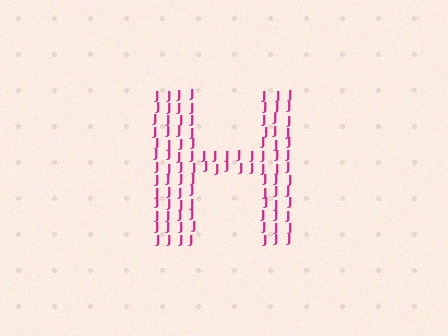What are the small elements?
The small elements are letter J's.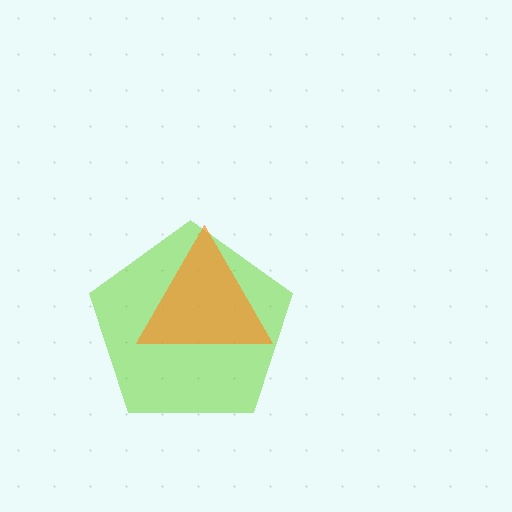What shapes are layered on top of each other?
The layered shapes are: a lime pentagon, an orange triangle.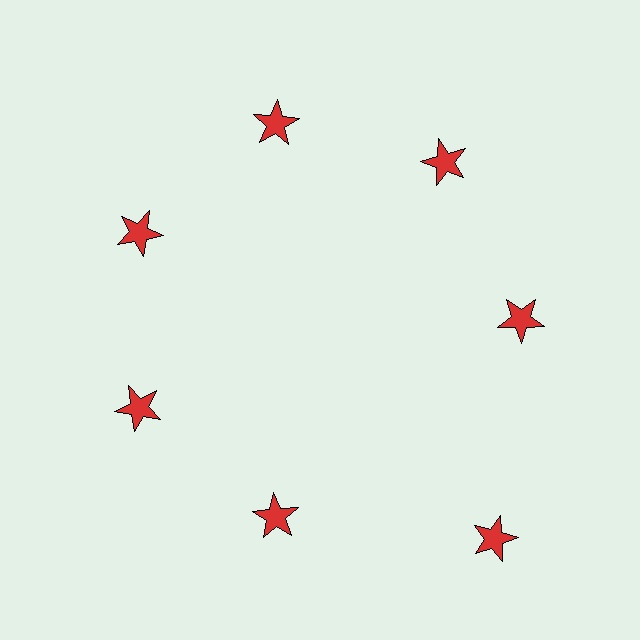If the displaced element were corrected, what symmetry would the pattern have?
It would have 7-fold rotational symmetry — the pattern would map onto itself every 51 degrees.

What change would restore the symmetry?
The symmetry would be restored by moving it inward, back onto the ring so that all 7 stars sit at equal angles and equal distance from the center.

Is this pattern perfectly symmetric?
No. The 7 red stars are arranged in a ring, but one element near the 5 o'clock position is pushed outward from the center, breaking the 7-fold rotational symmetry.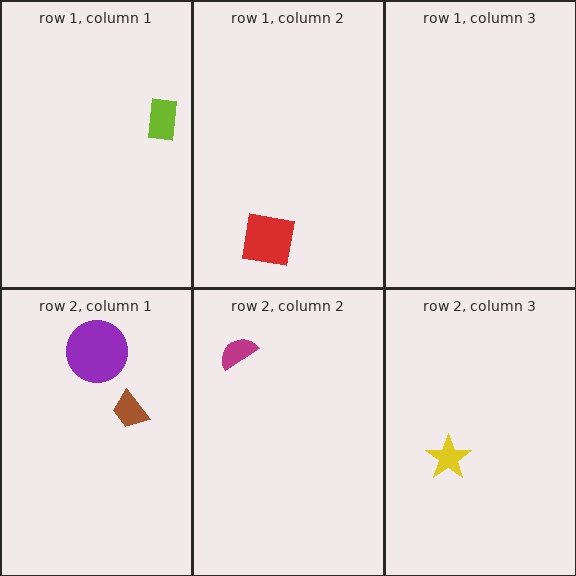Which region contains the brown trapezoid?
The row 2, column 1 region.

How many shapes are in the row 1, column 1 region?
1.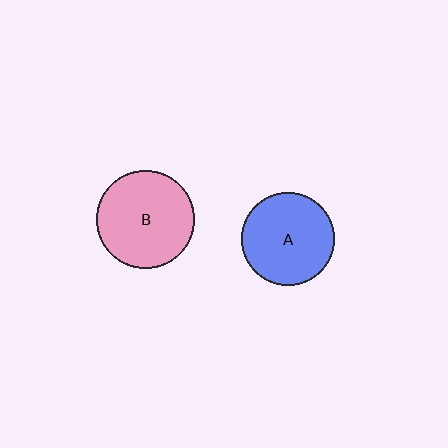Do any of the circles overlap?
No, none of the circles overlap.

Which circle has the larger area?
Circle B (pink).